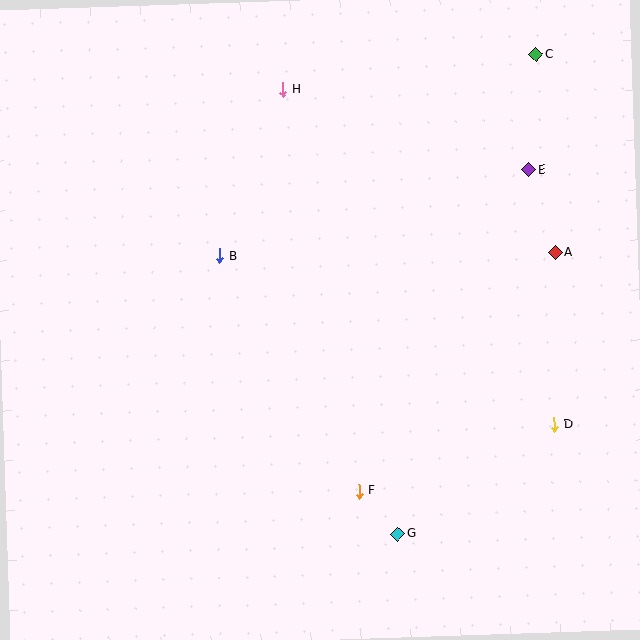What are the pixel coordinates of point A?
Point A is at (555, 252).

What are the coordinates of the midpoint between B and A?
The midpoint between B and A is at (387, 254).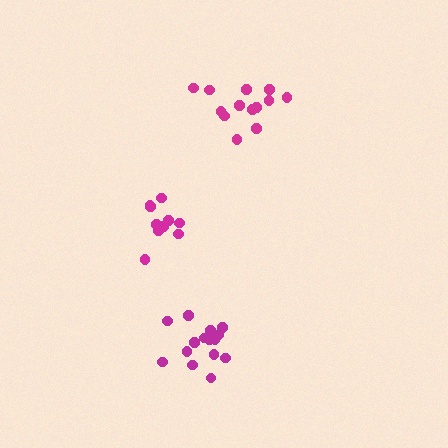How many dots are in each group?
Group 1: 13 dots, Group 2: 16 dots, Group 3: 10 dots (39 total).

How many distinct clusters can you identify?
There are 3 distinct clusters.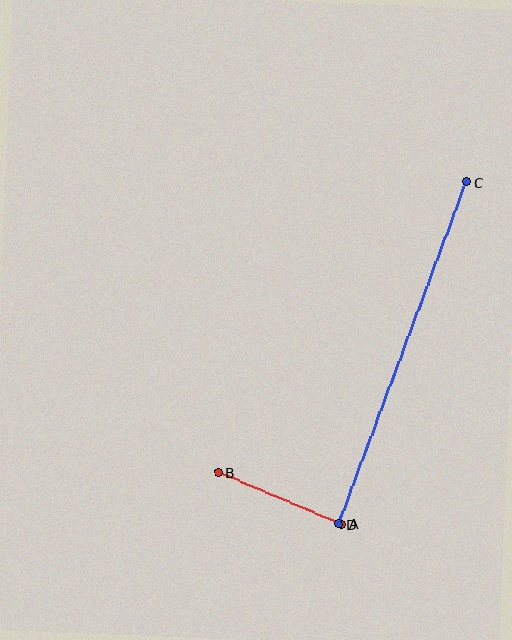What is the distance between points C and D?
The distance is approximately 365 pixels.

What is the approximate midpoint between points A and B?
The midpoint is at approximately (280, 498) pixels.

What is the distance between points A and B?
The distance is approximately 134 pixels.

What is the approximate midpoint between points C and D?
The midpoint is at approximately (402, 353) pixels.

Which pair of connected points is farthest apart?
Points C and D are farthest apart.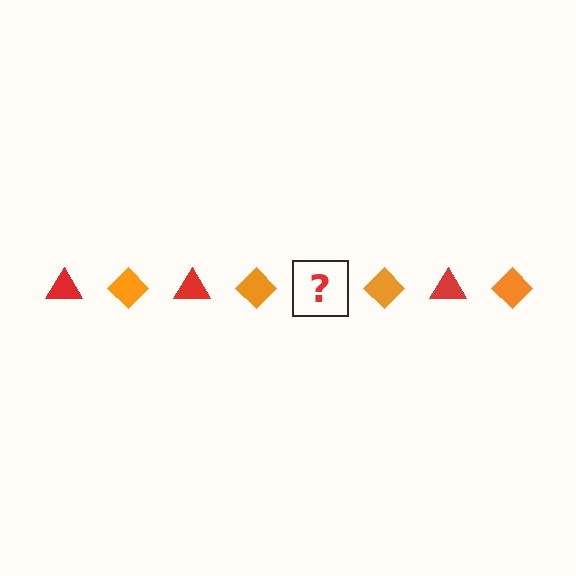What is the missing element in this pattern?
The missing element is a red triangle.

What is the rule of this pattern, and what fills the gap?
The rule is that the pattern alternates between red triangle and orange diamond. The gap should be filled with a red triangle.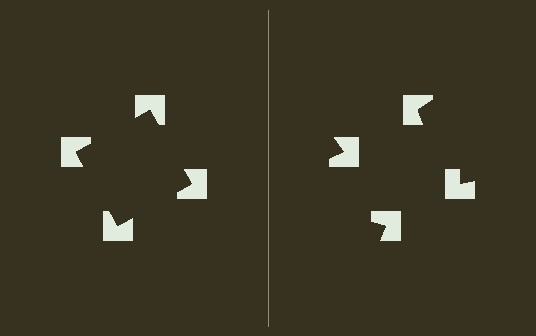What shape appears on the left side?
An illusory square.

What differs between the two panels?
The notched squares are positioned identically on both sides; only the wedge orientations differ. On the left they align to a square; on the right they are misaligned.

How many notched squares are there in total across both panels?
8 — 4 on each side.